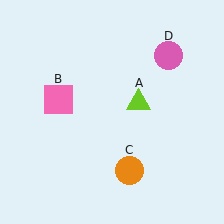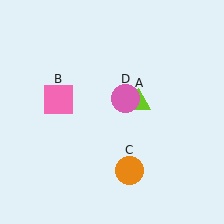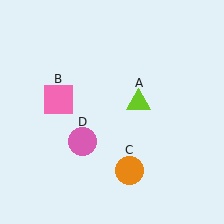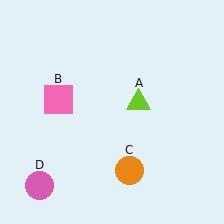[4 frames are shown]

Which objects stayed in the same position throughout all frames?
Lime triangle (object A) and pink square (object B) and orange circle (object C) remained stationary.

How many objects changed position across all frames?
1 object changed position: pink circle (object D).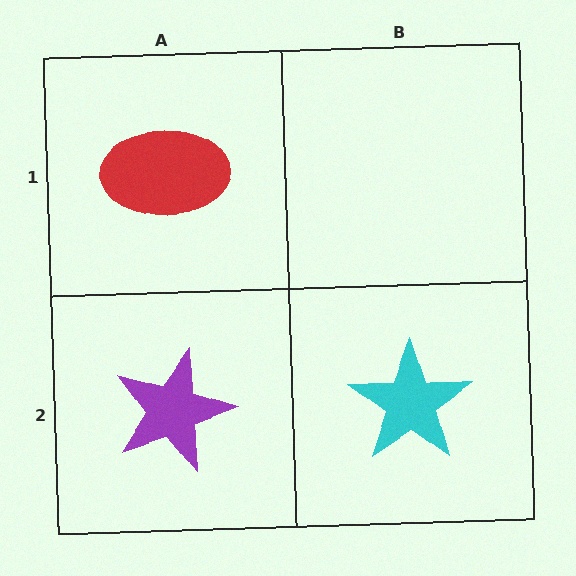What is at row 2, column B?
A cyan star.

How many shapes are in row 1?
1 shape.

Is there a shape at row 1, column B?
No, that cell is empty.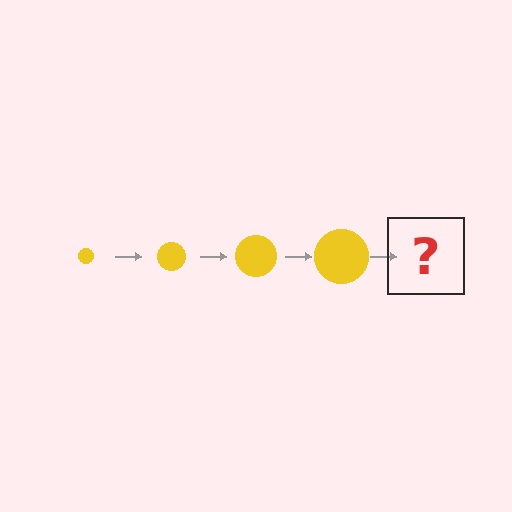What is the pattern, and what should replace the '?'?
The pattern is that the circle gets progressively larger each step. The '?' should be a yellow circle, larger than the previous one.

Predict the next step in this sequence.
The next step is a yellow circle, larger than the previous one.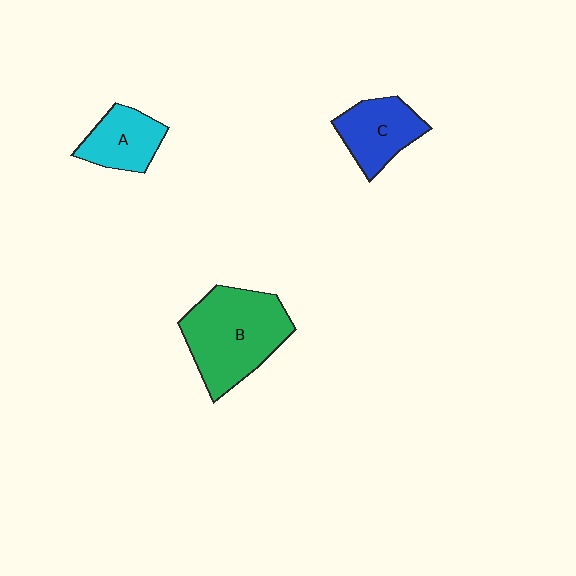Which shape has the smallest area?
Shape A (cyan).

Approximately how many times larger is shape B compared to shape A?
Approximately 2.0 times.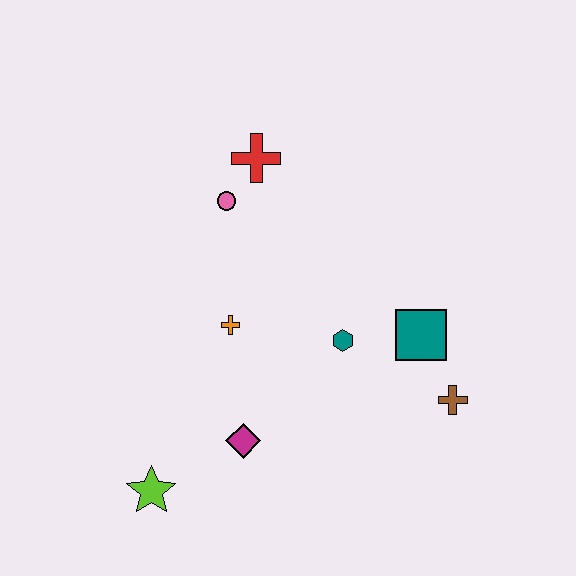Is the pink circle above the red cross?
No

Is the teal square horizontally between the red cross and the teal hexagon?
No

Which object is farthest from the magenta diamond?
The red cross is farthest from the magenta diamond.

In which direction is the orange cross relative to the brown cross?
The orange cross is to the left of the brown cross.